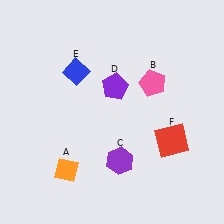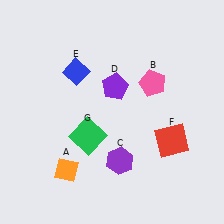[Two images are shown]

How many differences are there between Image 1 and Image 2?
There is 1 difference between the two images.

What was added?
A green square (G) was added in Image 2.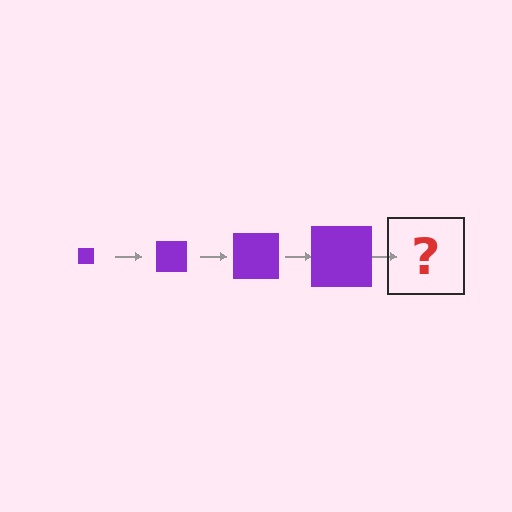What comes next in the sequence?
The next element should be a purple square, larger than the previous one.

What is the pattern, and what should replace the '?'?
The pattern is that the square gets progressively larger each step. The '?' should be a purple square, larger than the previous one.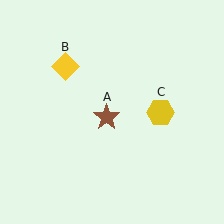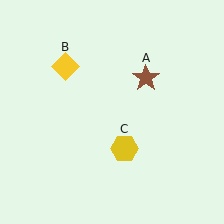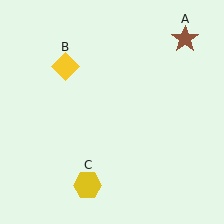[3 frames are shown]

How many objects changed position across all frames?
2 objects changed position: brown star (object A), yellow hexagon (object C).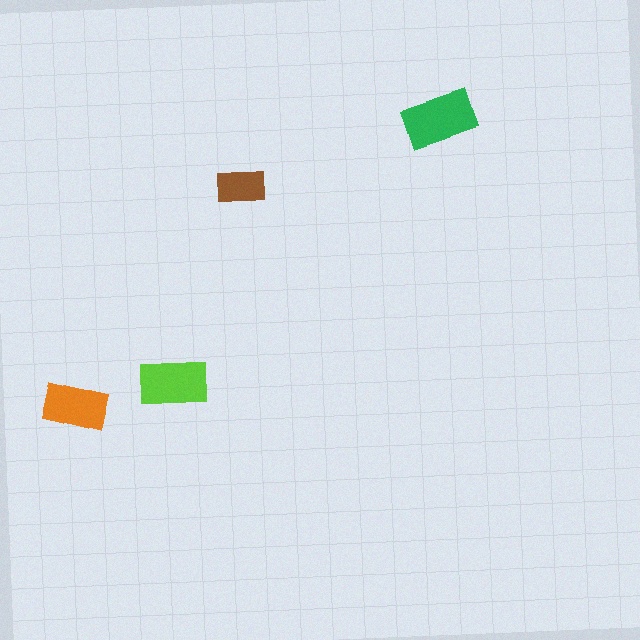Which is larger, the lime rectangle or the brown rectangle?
The lime one.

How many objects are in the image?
There are 4 objects in the image.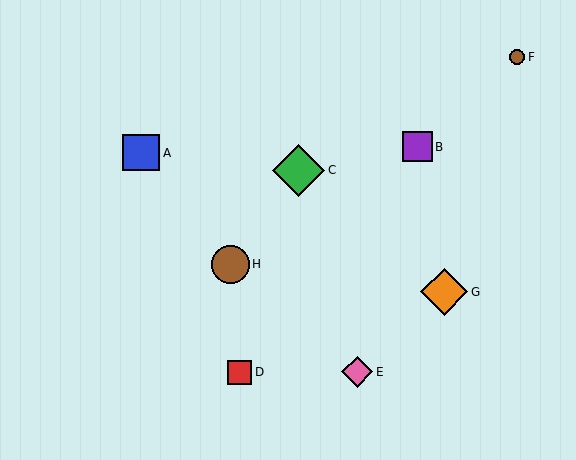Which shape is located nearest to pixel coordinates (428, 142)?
The purple square (labeled B) at (417, 147) is nearest to that location.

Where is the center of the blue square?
The center of the blue square is at (141, 153).